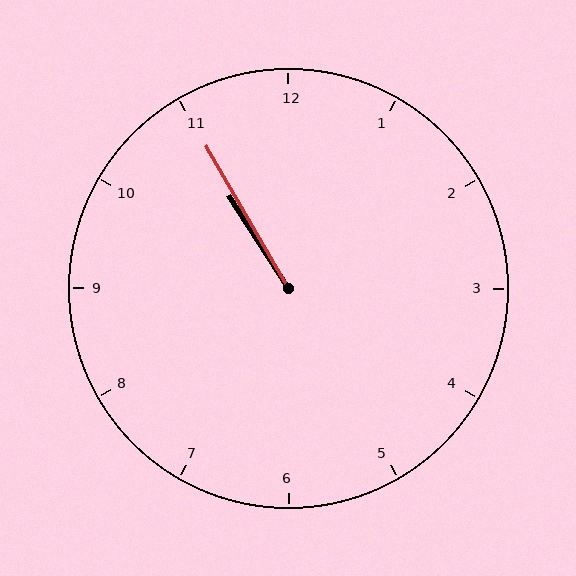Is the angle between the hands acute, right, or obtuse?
It is acute.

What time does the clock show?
10:55.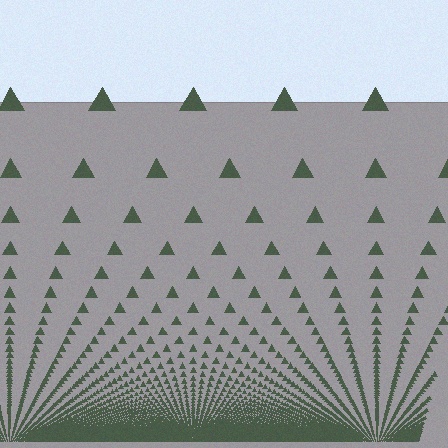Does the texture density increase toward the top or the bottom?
Density increases toward the bottom.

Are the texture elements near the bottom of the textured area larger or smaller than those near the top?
Smaller. The gradient is inverted — elements near the bottom are smaller and denser.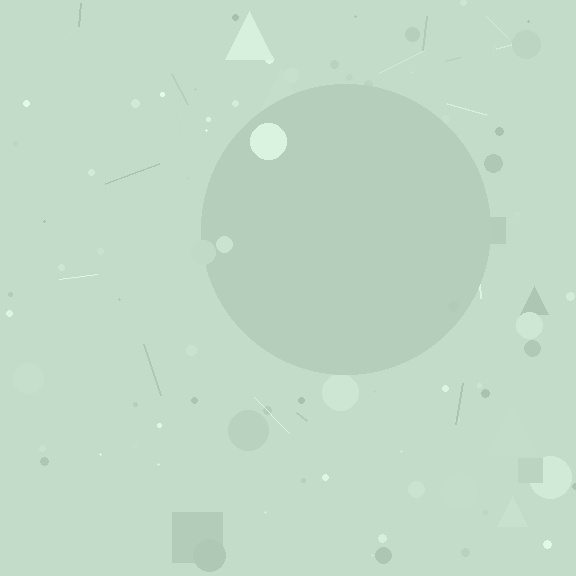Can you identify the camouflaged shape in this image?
The camouflaged shape is a circle.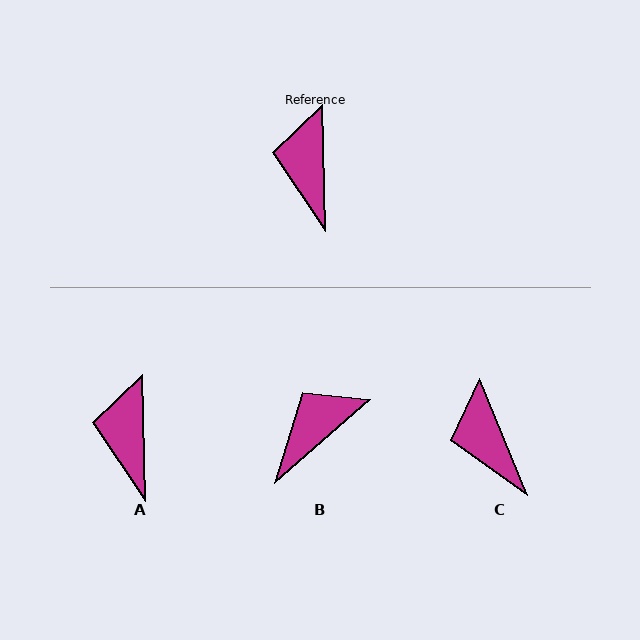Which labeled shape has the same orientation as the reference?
A.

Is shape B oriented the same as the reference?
No, it is off by about 50 degrees.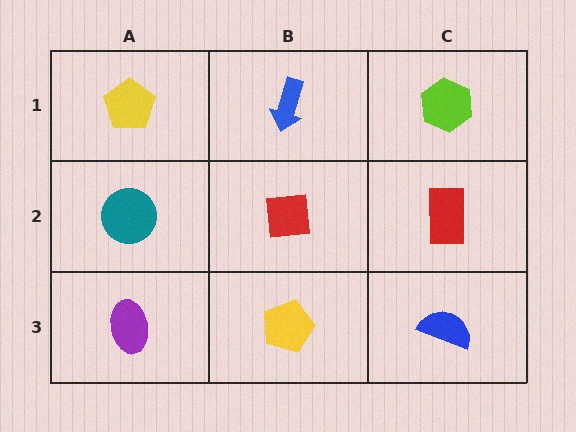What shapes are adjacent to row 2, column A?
A yellow pentagon (row 1, column A), a purple ellipse (row 3, column A), a red square (row 2, column B).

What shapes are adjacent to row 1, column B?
A red square (row 2, column B), a yellow pentagon (row 1, column A), a lime hexagon (row 1, column C).